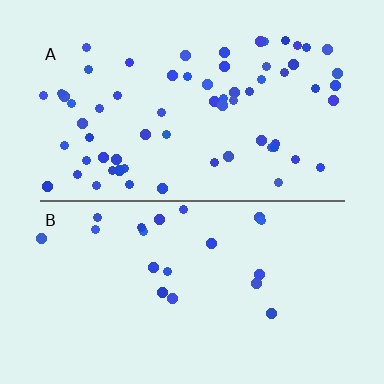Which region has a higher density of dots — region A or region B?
A (the top).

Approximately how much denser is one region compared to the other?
Approximately 3.2× — region A over region B.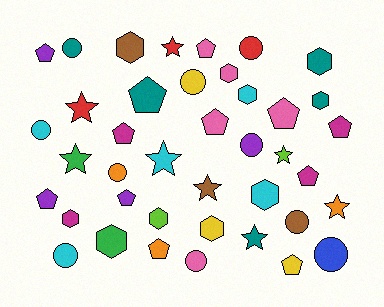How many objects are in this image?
There are 40 objects.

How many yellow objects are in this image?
There are 3 yellow objects.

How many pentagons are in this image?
There are 12 pentagons.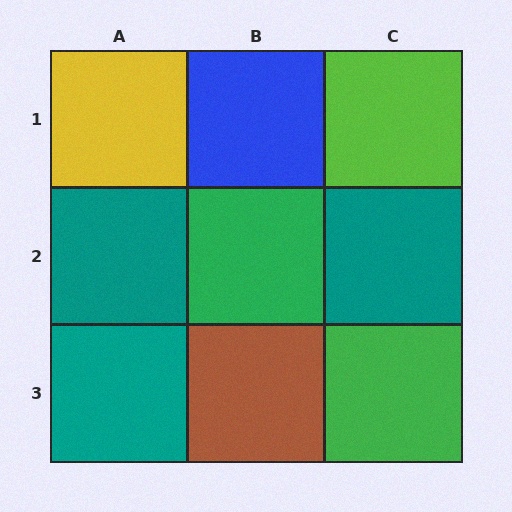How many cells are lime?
1 cell is lime.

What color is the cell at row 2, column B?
Green.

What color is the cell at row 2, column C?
Teal.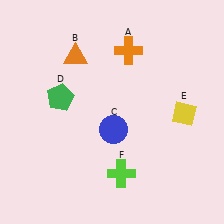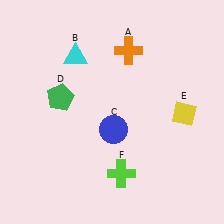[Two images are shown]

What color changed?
The triangle (B) changed from orange in Image 1 to cyan in Image 2.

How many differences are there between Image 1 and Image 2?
There is 1 difference between the two images.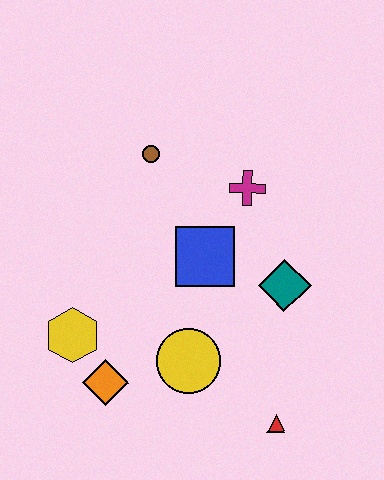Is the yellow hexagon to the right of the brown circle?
No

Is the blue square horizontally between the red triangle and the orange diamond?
Yes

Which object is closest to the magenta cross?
The blue square is closest to the magenta cross.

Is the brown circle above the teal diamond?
Yes